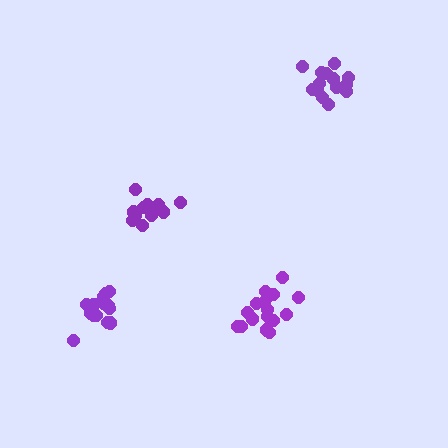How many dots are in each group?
Group 1: 17 dots, Group 2: 14 dots, Group 3: 15 dots, Group 4: 15 dots (61 total).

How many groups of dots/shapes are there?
There are 4 groups.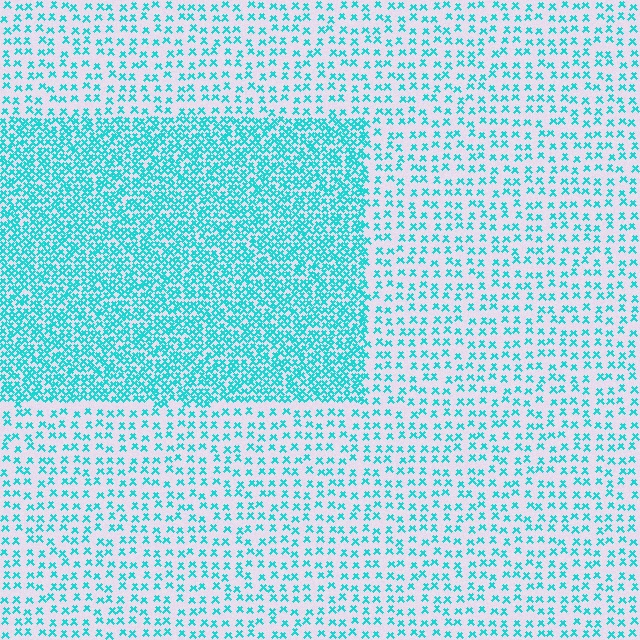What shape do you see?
I see a rectangle.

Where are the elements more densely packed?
The elements are more densely packed inside the rectangle boundary.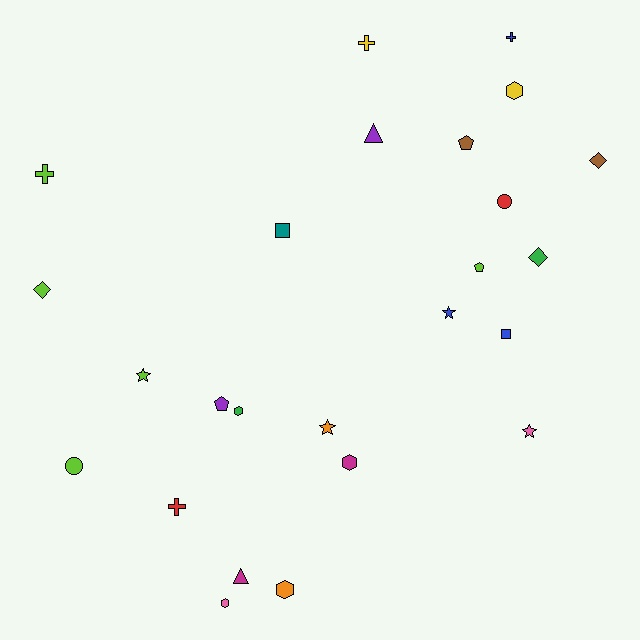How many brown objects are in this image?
There are 2 brown objects.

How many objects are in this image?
There are 25 objects.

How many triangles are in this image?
There are 2 triangles.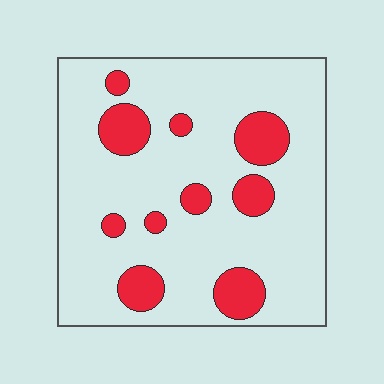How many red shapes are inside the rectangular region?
10.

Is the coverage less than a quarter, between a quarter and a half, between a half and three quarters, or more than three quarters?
Less than a quarter.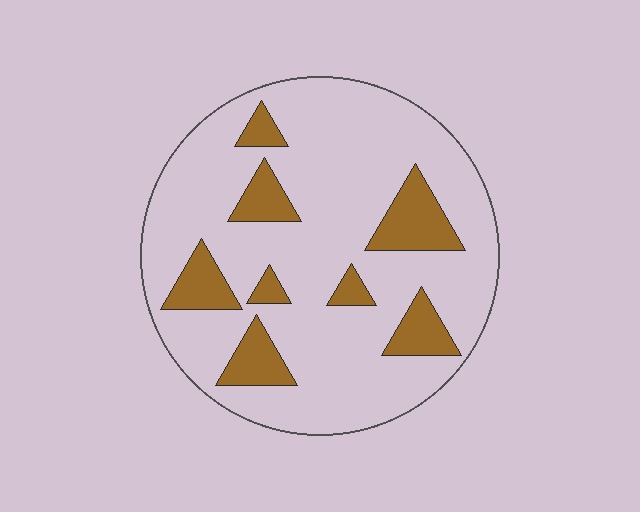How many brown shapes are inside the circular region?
8.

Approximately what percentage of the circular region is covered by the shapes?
Approximately 20%.